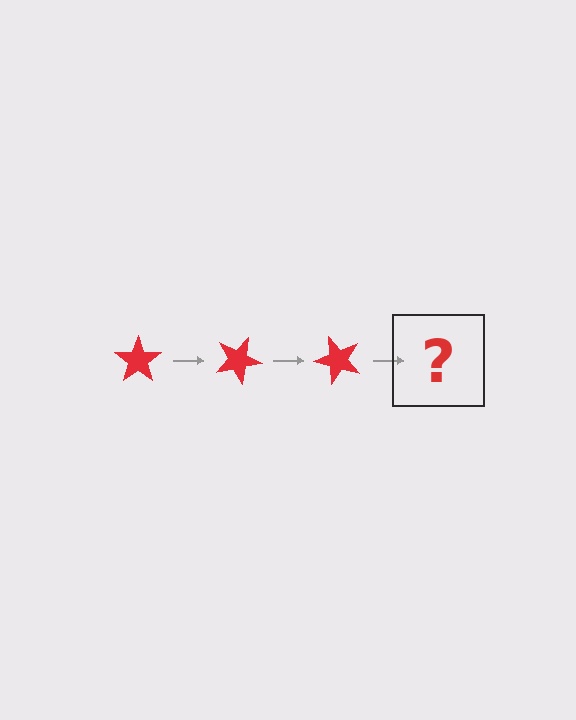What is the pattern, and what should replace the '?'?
The pattern is that the star rotates 25 degrees each step. The '?' should be a red star rotated 75 degrees.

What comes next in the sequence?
The next element should be a red star rotated 75 degrees.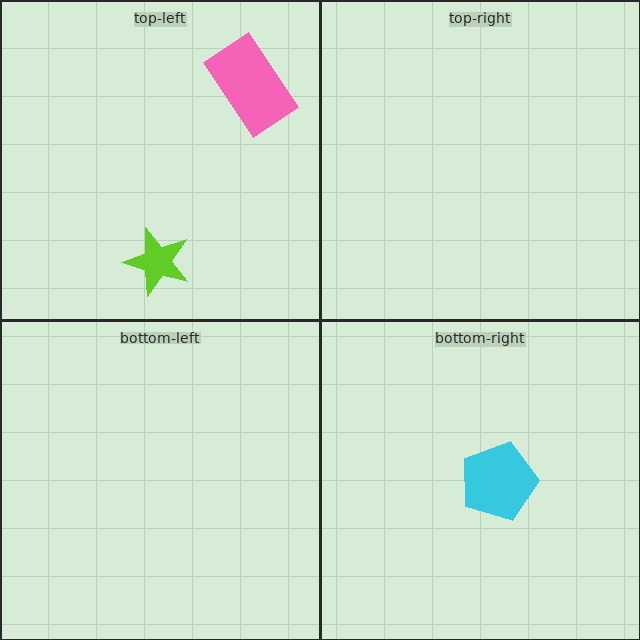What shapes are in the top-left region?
The lime star, the pink rectangle.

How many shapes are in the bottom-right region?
1.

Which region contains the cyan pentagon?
The bottom-right region.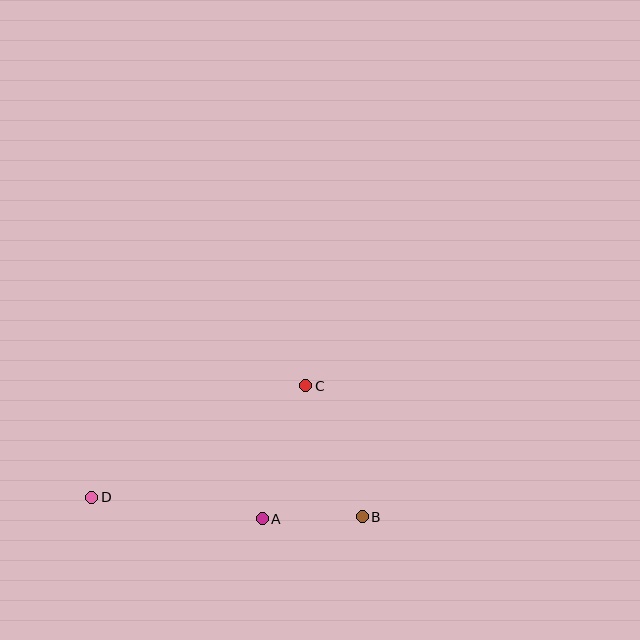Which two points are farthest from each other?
Points B and D are farthest from each other.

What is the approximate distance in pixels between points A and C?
The distance between A and C is approximately 140 pixels.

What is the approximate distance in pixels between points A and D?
The distance between A and D is approximately 171 pixels.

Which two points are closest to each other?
Points A and B are closest to each other.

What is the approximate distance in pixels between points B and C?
The distance between B and C is approximately 143 pixels.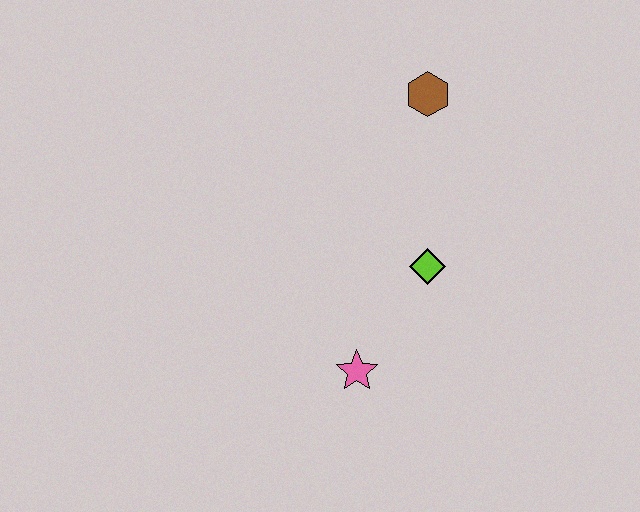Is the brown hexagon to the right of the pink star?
Yes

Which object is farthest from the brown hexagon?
The pink star is farthest from the brown hexagon.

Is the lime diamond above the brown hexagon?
No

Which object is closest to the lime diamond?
The pink star is closest to the lime diamond.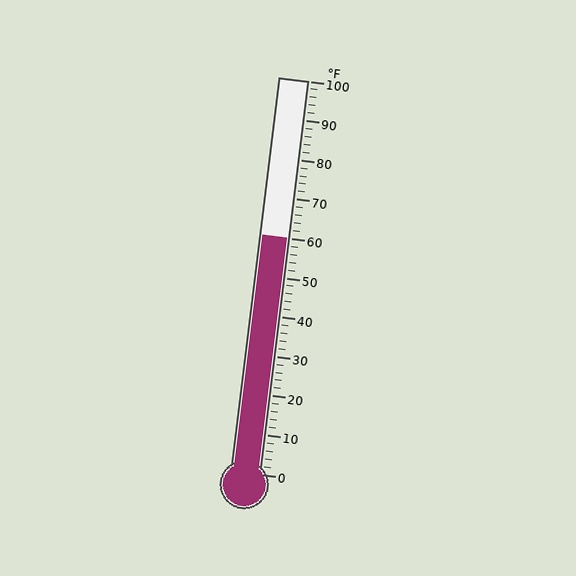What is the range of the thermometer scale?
The thermometer scale ranges from 0°F to 100°F.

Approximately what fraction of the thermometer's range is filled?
The thermometer is filled to approximately 60% of its range.